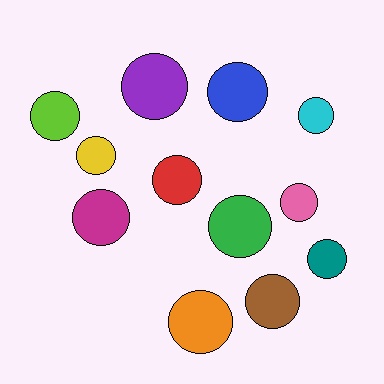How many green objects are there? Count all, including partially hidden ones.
There is 1 green object.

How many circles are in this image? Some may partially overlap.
There are 12 circles.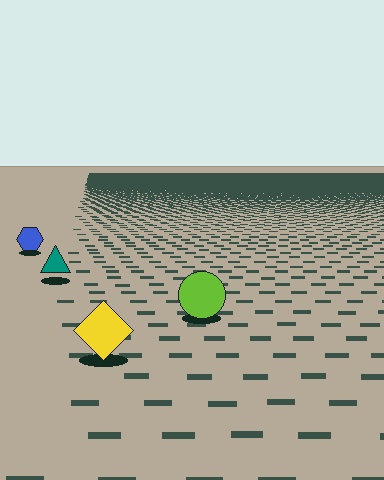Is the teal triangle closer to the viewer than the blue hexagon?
Yes. The teal triangle is closer — you can tell from the texture gradient: the ground texture is coarser near it.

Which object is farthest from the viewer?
The blue hexagon is farthest from the viewer. It appears smaller and the ground texture around it is denser.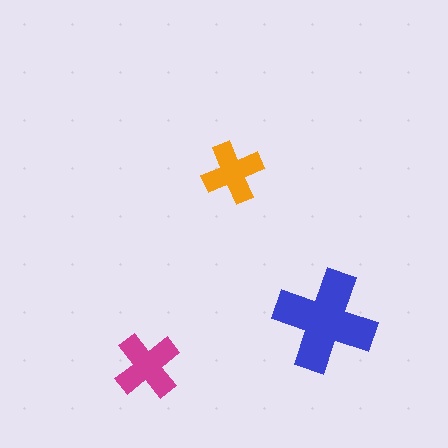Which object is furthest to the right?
The blue cross is rightmost.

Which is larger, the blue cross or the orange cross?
The blue one.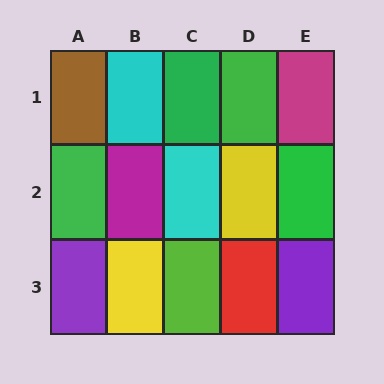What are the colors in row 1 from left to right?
Brown, cyan, green, green, magenta.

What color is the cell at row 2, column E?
Green.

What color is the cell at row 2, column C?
Cyan.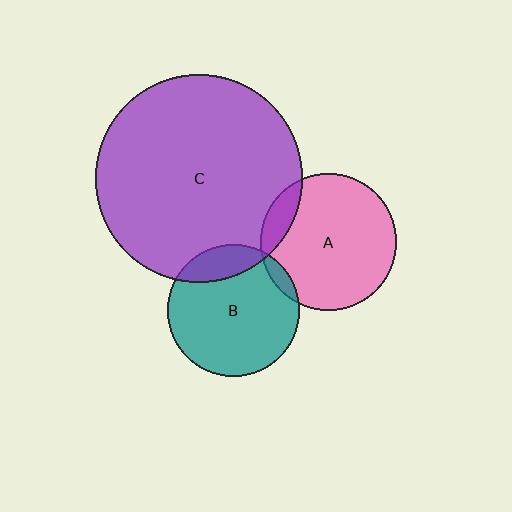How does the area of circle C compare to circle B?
Approximately 2.5 times.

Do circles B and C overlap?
Yes.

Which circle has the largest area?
Circle C (purple).